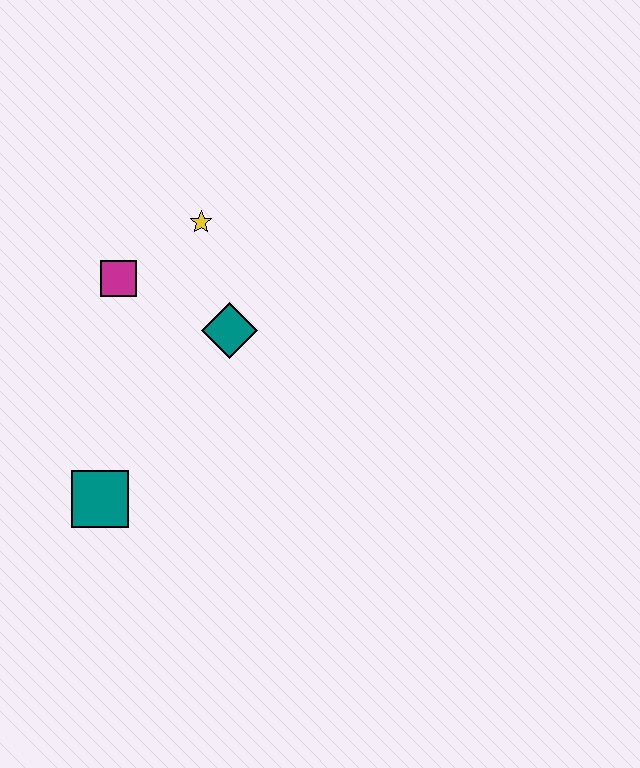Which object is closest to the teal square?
The teal diamond is closest to the teal square.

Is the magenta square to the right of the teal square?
Yes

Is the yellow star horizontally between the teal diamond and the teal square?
Yes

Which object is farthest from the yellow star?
The teal square is farthest from the yellow star.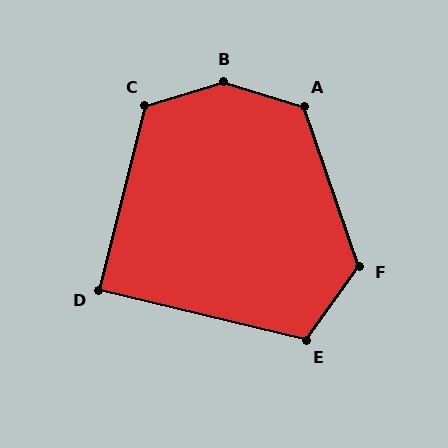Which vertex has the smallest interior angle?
D, at approximately 89 degrees.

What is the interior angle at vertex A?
Approximately 126 degrees (obtuse).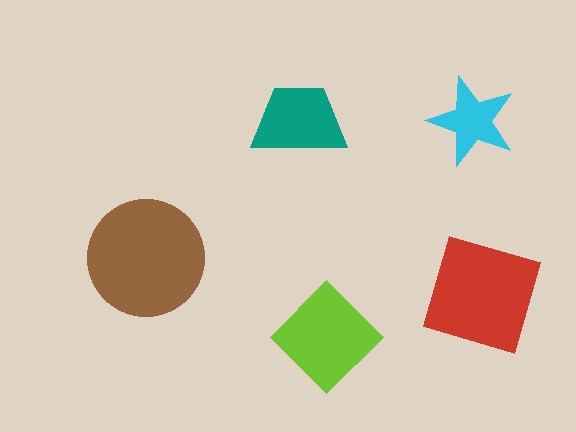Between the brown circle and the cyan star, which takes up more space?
The brown circle.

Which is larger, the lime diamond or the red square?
The red square.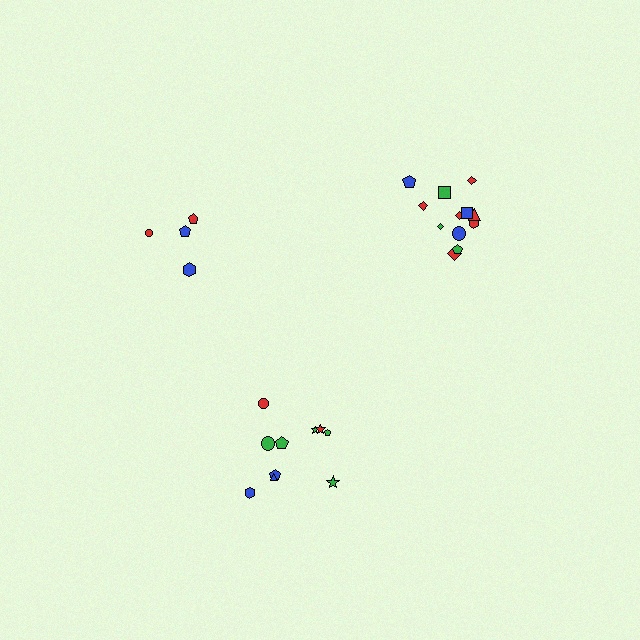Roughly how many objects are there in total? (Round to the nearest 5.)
Roughly 25 objects in total.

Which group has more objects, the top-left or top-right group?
The top-right group.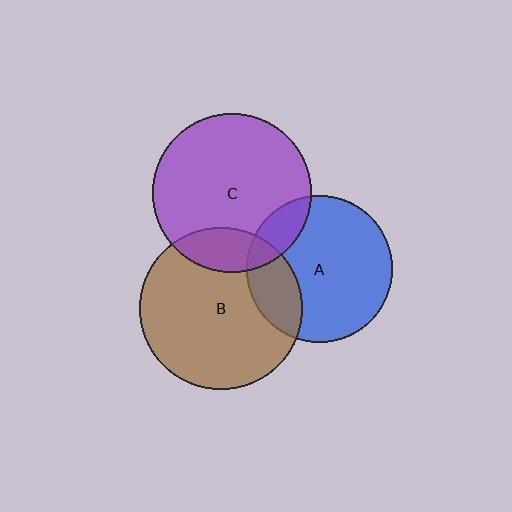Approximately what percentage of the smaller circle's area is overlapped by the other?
Approximately 20%.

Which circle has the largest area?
Circle B (brown).